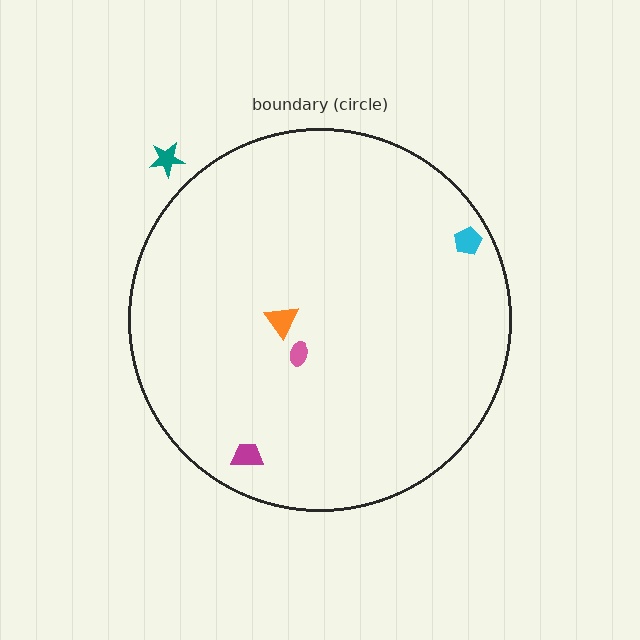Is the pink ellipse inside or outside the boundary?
Inside.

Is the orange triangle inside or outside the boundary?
Inside.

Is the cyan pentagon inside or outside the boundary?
Inside.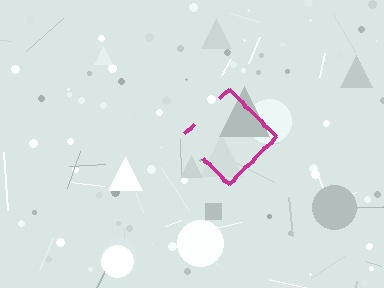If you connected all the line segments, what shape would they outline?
They would outline a diamond.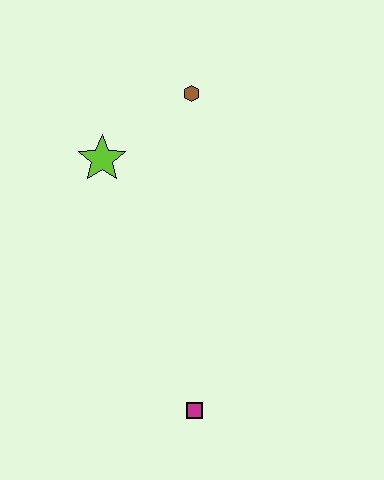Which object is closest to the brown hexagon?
The lime star is closest to the brown hexagon.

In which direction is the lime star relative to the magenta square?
The lime star is above the magenta square.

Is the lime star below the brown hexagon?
Yes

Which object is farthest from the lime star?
The magenta square is farthest from the lime star.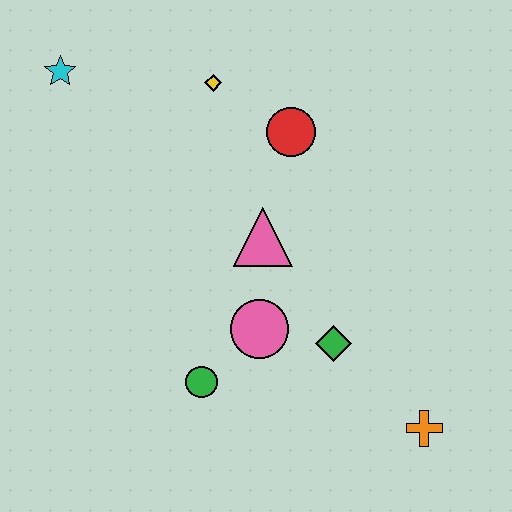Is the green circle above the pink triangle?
No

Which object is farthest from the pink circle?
The cyan star is farthest from the pink circle.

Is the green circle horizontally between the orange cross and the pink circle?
No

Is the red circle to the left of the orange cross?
Yes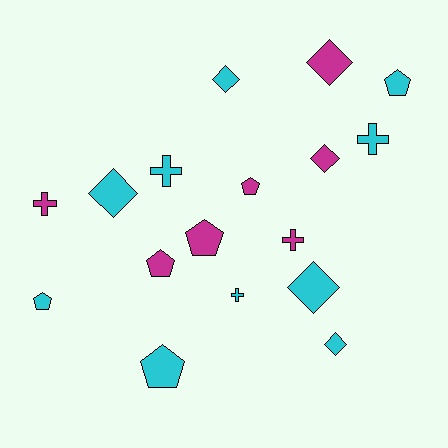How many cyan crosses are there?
There are 3 cyan crosses.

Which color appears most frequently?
Cyan, with 10 objects.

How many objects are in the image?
There are 17 objects.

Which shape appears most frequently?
Pentagon, with 6 objects.